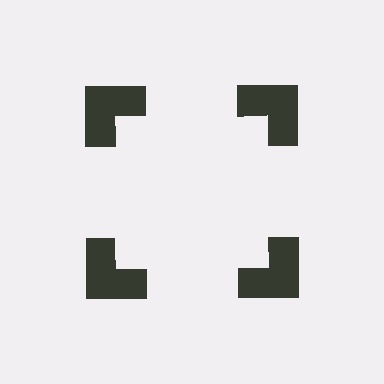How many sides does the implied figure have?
4 sides.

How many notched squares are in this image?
There are 4 — one at each vertex of the illusory square.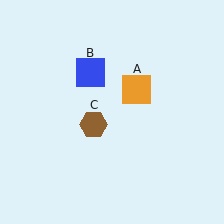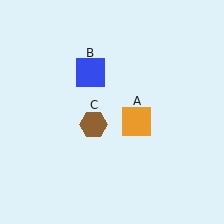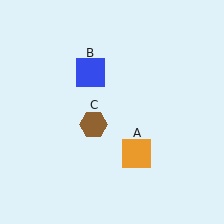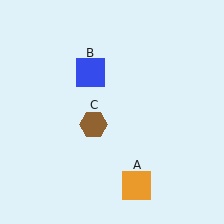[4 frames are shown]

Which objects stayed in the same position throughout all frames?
Blue square (object B) and brown hexagon (object C) remained stationary.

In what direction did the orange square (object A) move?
The orange square (object A) moved down.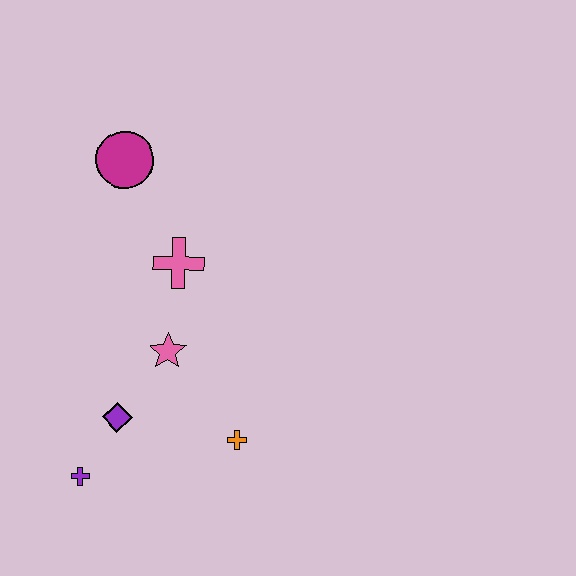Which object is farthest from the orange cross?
The magenta circle is farthest from the orange cross.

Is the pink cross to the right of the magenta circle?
Yes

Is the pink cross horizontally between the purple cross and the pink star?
No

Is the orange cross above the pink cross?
No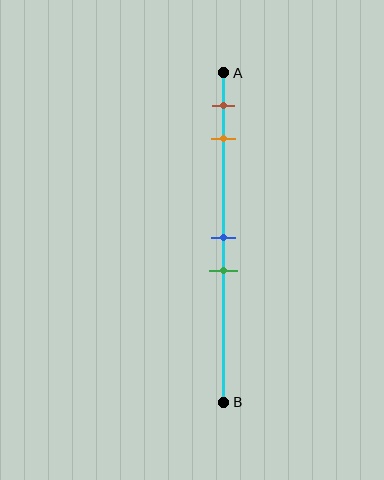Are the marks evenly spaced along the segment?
No, the marks are not evenly spaced.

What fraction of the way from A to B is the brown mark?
The brown mark is approximately 10% (0.1) of the way from A to B.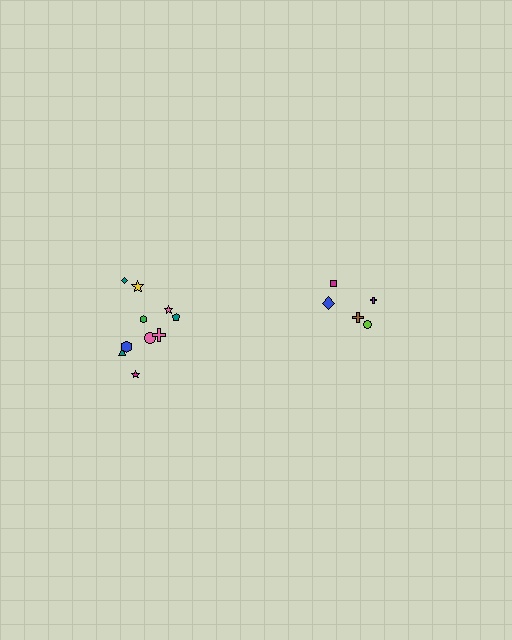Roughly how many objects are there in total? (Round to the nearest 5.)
Roughly 15 objects in total.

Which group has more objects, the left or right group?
The left group.